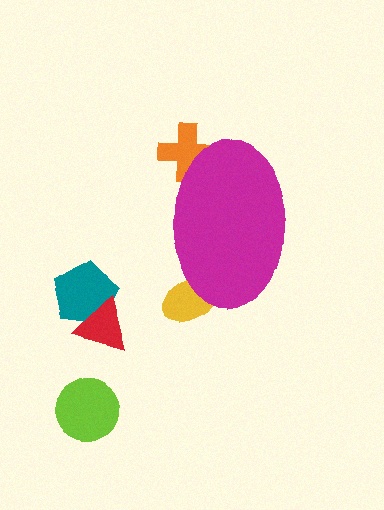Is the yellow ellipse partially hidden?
Yes, the yellow ellipse is partially hidden behind the magenta ellipse.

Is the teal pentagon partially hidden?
No, the teal pentagon is fully visible.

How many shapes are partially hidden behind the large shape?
2 shapes are partially hidden.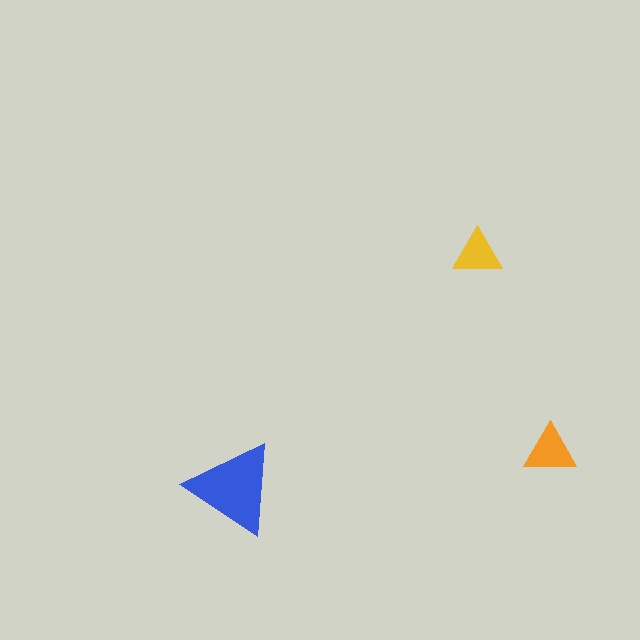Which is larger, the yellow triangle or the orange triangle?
The orange one.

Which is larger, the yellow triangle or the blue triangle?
The blue one.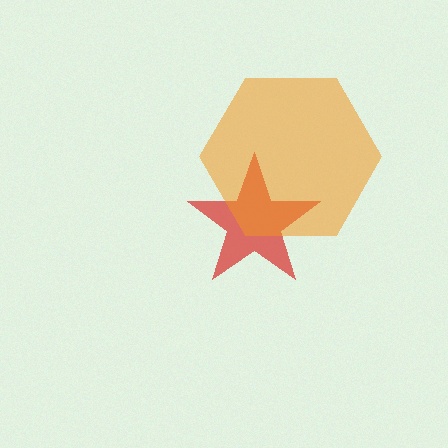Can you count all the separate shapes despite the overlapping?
Yes, there are 2 separate shapes.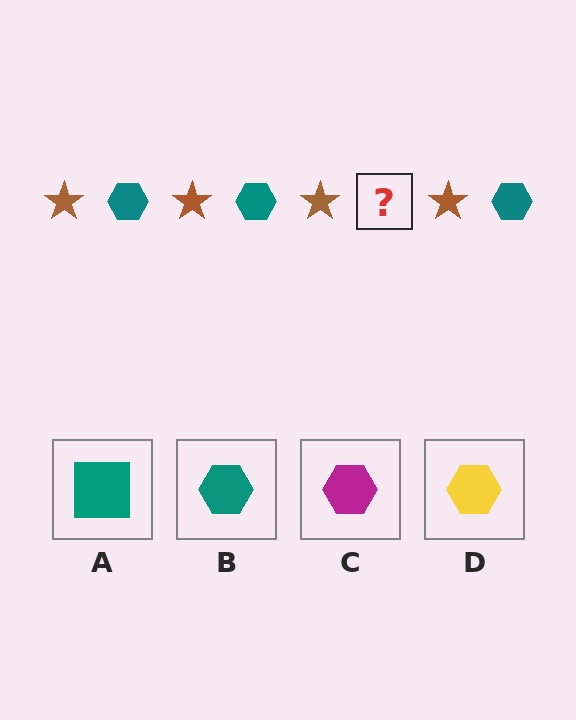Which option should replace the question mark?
Option B.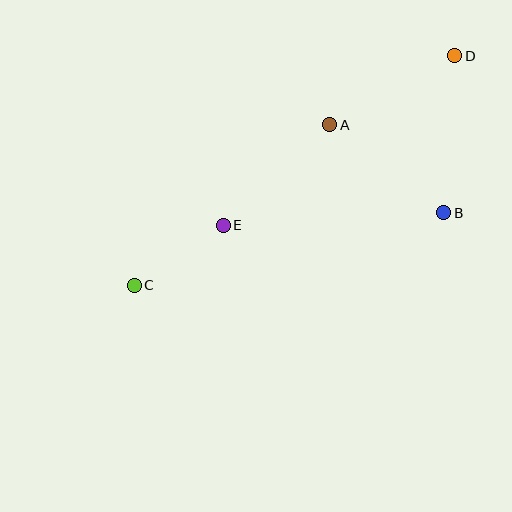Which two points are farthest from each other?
Points C and D are farthest from each other.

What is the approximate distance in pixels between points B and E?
The distance between B and E is approximately 221 pixels.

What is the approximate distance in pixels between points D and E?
The distance between D and E is approximately 287 pixels.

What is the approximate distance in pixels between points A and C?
The distance between A and C is approximately 253 pixels.